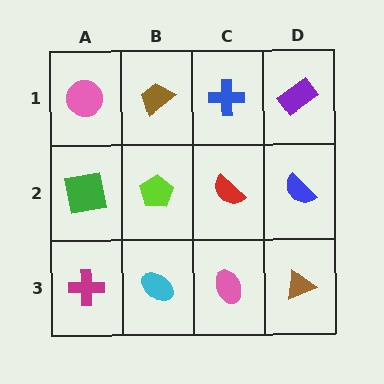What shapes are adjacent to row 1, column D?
A blue semicircle (row 2, column D), a blue cross (row 1, column C).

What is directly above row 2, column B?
A brown trapezoid.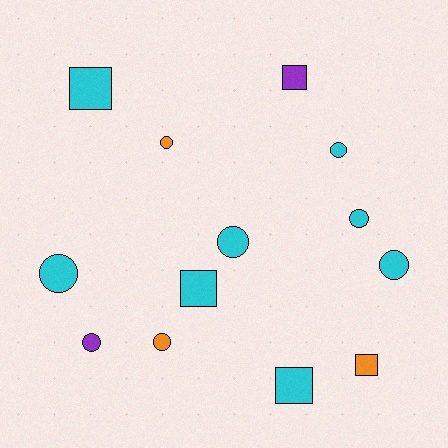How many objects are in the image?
There are 13 objects.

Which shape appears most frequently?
Circle, with 8 objects.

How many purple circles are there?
There is 1 purple circle.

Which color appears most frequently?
Cyan, with 8 objects.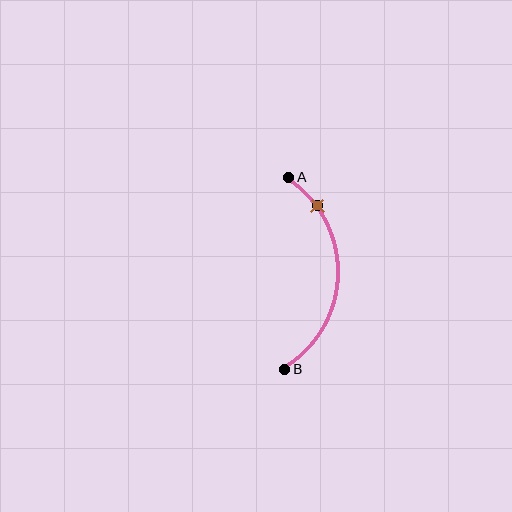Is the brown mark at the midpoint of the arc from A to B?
No. The brown mark lies on the arc but is closer to endpoint A. The arc midpoint would be at the point on the curve equidistant along the arc from both A and B.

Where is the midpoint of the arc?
The arc midpoint is the point on the curve farthest from the straight line joining A and B. It sits to the right of that line.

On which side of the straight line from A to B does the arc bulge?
The arc bulges to the right of the straight line connecting A and B.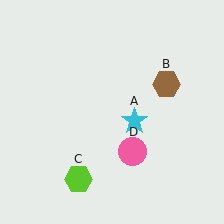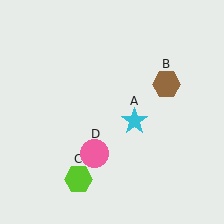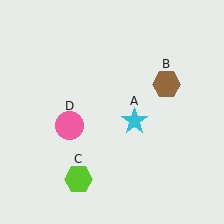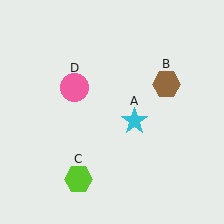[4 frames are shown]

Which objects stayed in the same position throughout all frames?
Cyan star (object A) and brown hexagon (object B) and lime hexagon (object C) remained stationary.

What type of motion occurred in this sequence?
The pink circle (object D) rotated clockwise around the center of the scene.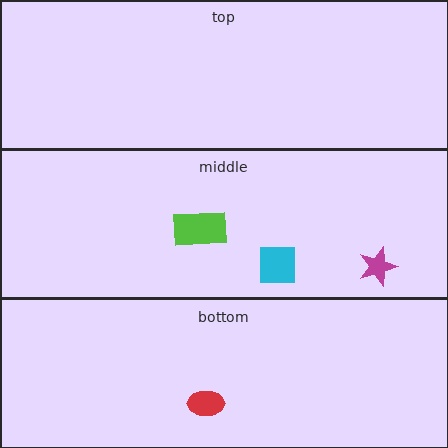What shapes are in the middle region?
The cyan square, the magenta star, the lime rectangle.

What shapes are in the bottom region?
The red ellipse.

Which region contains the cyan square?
The middle region.